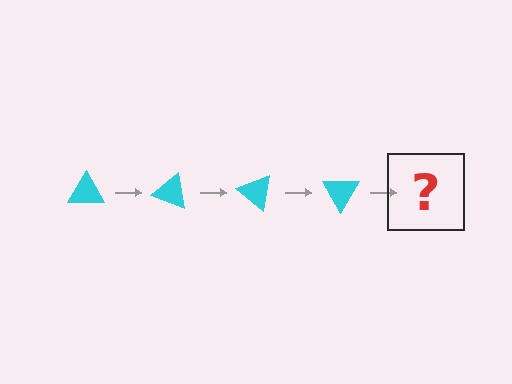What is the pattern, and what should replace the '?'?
The pattern is that the triangle rotates 20 degrees each step. The '?' should be a cyan triangle rotated 80 degrees.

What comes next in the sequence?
The next element should be a cyan triangle rotated 80 degrees.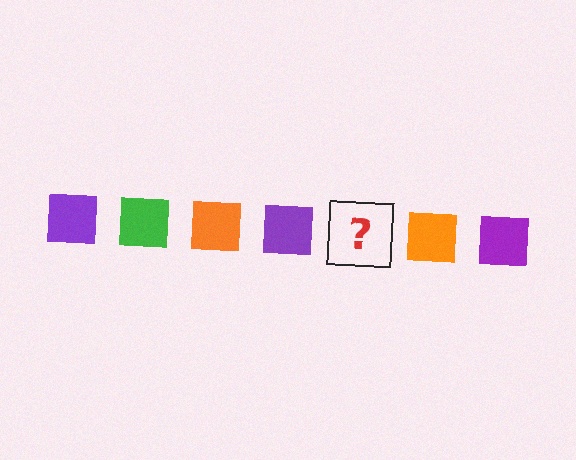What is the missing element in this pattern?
The missing element is a green square.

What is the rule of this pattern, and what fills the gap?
The rule is that the pattern cycles through purple, green, orange squares. The gap should be filled with a green square.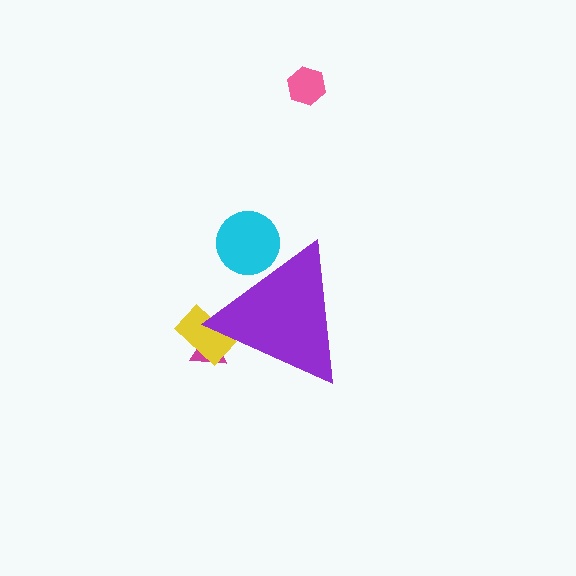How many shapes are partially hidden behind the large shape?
3 shapes are partially hidden.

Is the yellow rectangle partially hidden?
Yes, the yellow rectangle is partially hidden behind the purple triangle.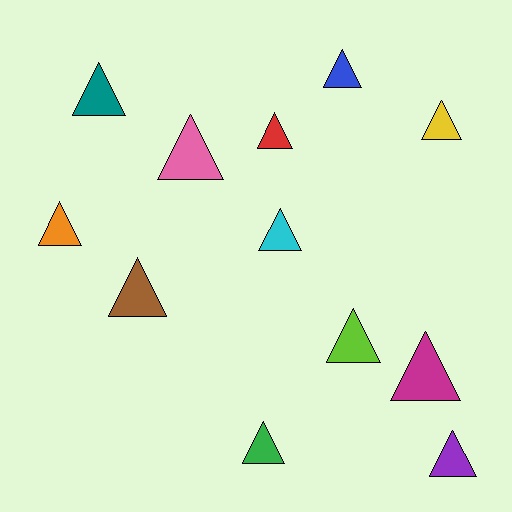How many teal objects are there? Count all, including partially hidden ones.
There is 1 teal object.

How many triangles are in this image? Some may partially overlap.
There are 12 triangles.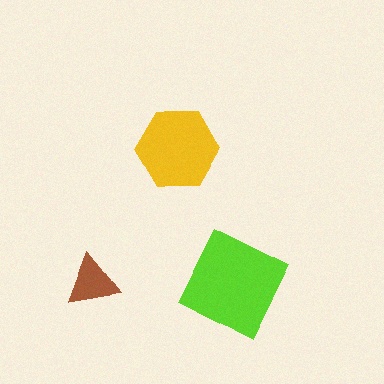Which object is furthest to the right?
The lime square is rightmost.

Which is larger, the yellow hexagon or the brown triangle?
The yellow hexagon.